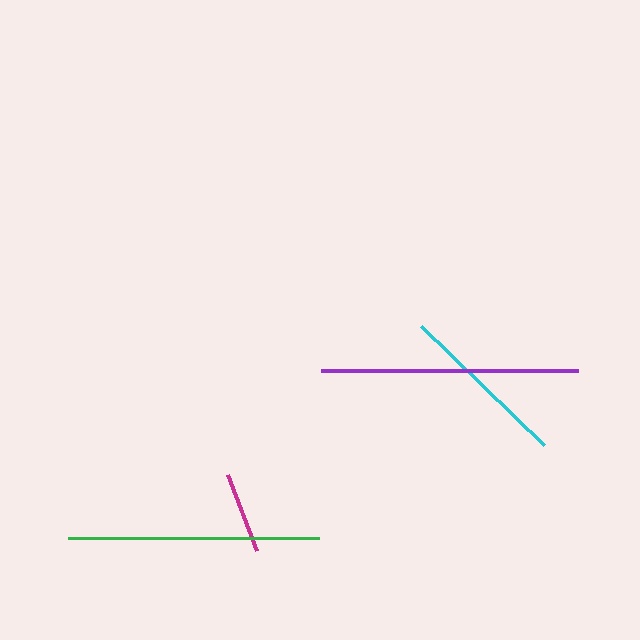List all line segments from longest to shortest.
From longest to shortest: purple, green, cyan, magenta.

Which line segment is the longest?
The purple line is the longest at approximately 256 pixels.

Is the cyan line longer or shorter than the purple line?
The purple line is longer than the cyan line.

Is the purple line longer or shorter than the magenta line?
The purple line is longer than the magenta line.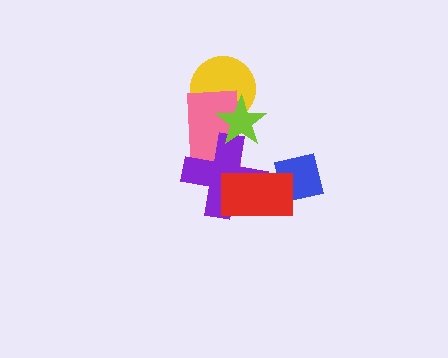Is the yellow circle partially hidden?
Yes, it is partially covered by another shape.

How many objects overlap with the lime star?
3 objects overlap with the lime star.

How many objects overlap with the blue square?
1 object overlaps with the blue square.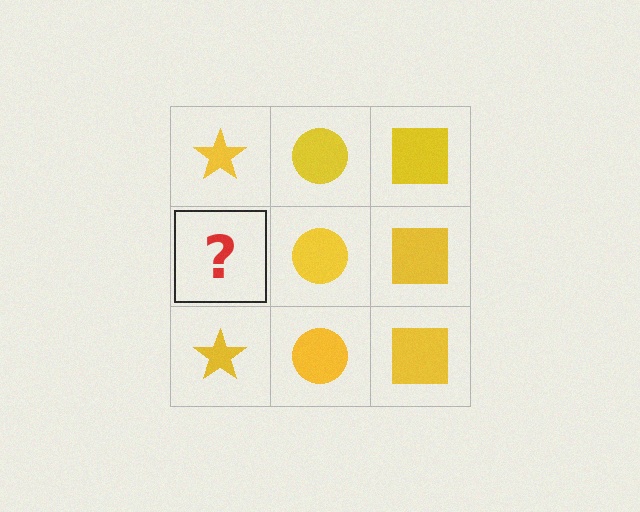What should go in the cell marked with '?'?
The missing cell should contain a yellow star.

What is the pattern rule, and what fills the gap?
The rule is that each column has a consistent shape. The gap should be filled with a yellow star.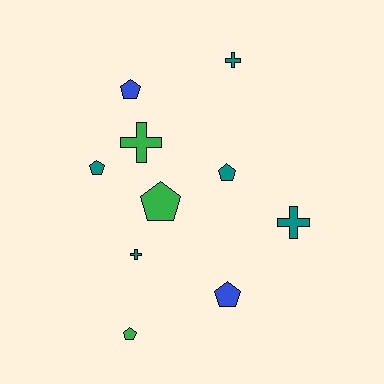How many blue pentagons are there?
There are 2 blue pentagons.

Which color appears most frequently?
Teal, with 5 objects.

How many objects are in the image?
There are 10 objects.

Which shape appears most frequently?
Pentagon, with 6 objects.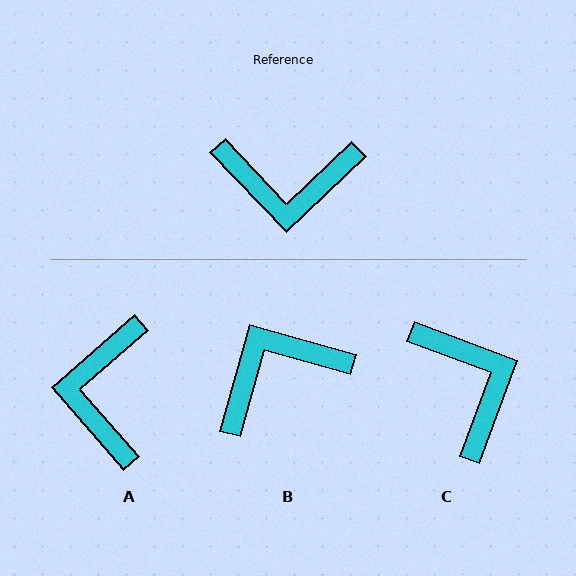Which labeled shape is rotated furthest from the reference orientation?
B, about 149 degrees away.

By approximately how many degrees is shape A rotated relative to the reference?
Approximately 93 degrees clockwise.